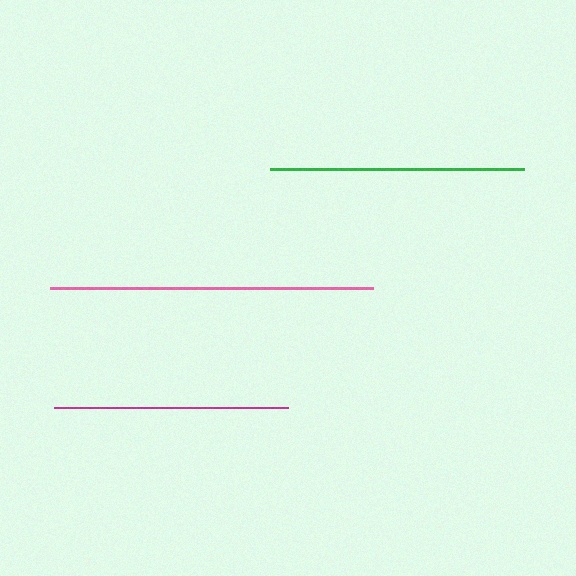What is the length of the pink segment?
The pink segment is approximately 324 pixels long.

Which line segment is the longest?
The pink line is the longest at approximately 324 pixels.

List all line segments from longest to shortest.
From longest to shortest: pink, green, magenta.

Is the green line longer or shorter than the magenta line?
The green line is longer than the magenta line.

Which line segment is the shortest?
The magenta line is the shortest at approximately 235 pixels.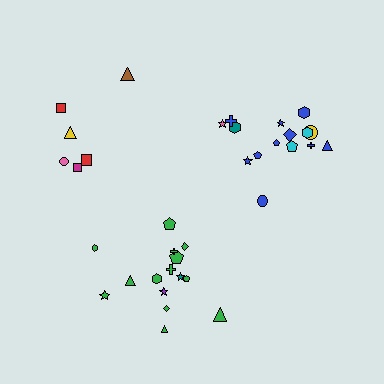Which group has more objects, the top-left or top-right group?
The top-right group.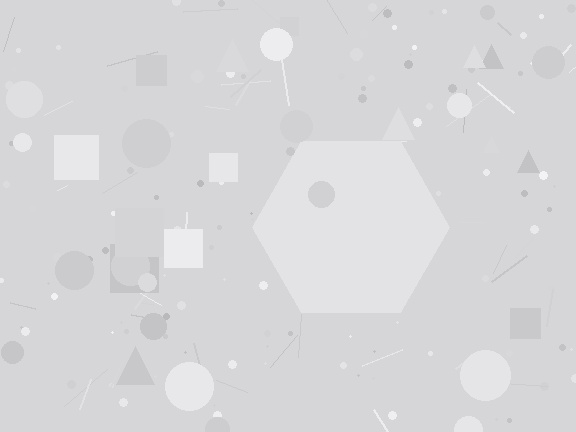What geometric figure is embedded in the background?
A hexagon is embedded in the background.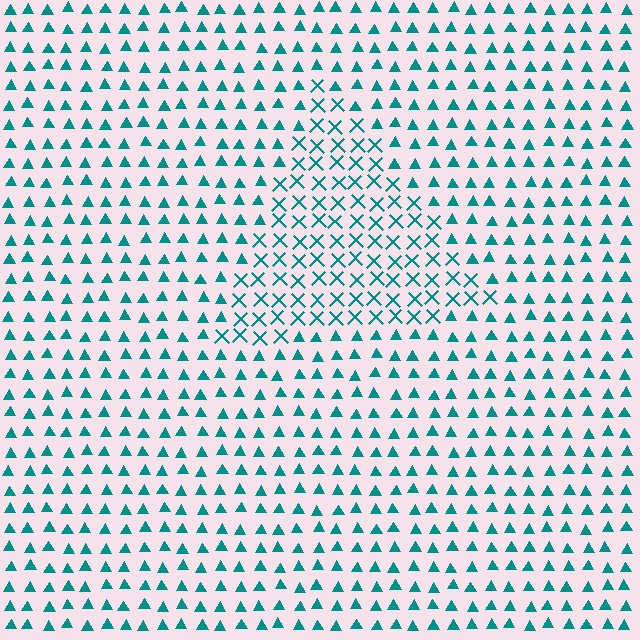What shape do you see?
I see a triangle.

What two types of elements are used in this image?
The image uses X marks inside the triangle region and triangles outside it.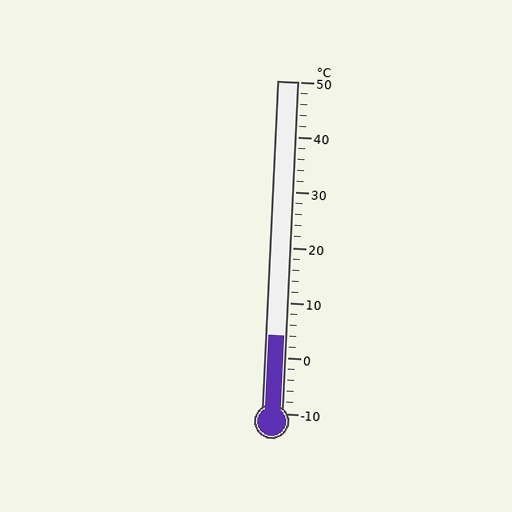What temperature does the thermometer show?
The thermometer shows approximately 4°C.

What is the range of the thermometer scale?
The thermometer scale ranges from -10°C to 50°C.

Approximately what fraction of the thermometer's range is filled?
The thermometer is filled to approximately 25% of its range.